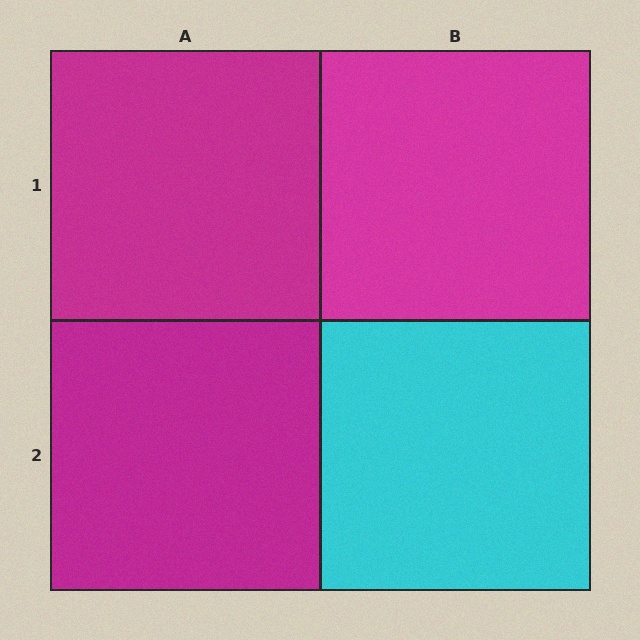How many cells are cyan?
1 cell is cyan.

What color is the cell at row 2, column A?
Magenta.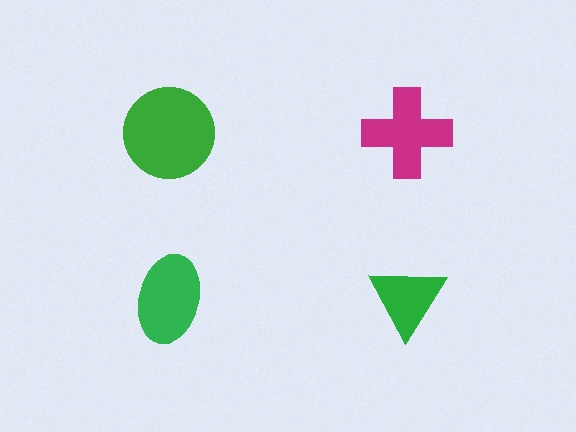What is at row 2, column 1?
A green ellipse.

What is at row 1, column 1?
A green circle.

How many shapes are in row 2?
2 shapes.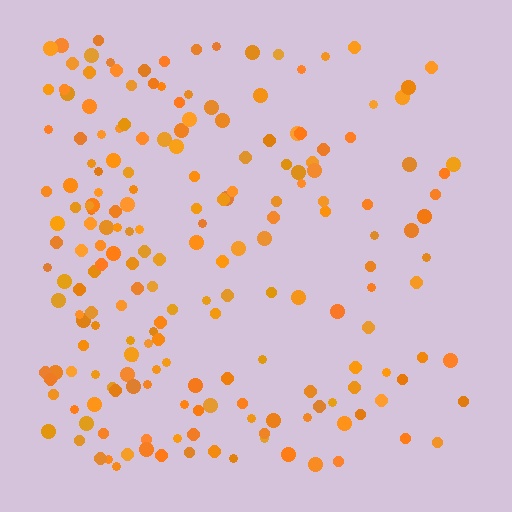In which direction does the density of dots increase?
From right to left, with the left side densest.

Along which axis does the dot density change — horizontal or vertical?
Horizontal.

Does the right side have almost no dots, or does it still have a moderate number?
Still a moderate number, just noticeably fewer than the left.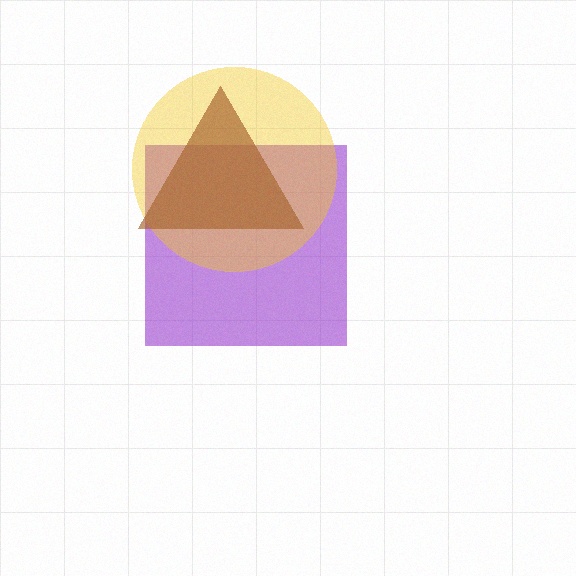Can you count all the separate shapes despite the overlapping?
Yes, there are 3 separate shapes.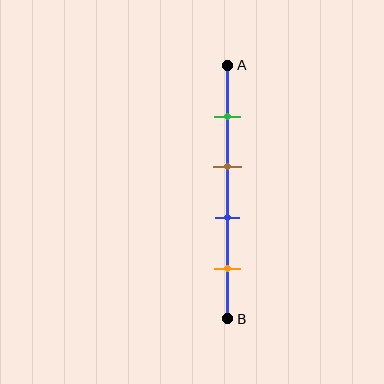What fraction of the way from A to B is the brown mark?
The brown mark is approximately 40% (0.4) of the way from A to B.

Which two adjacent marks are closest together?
The brown and blue marks are the closest adjacent pair.